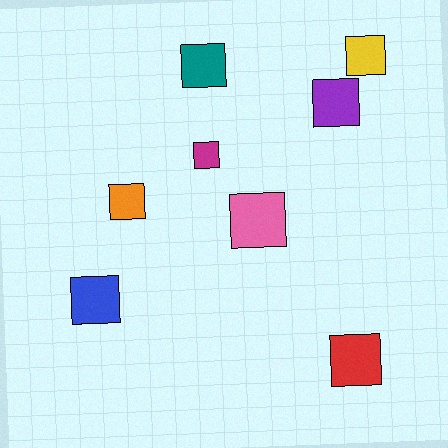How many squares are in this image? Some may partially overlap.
There are 8 squares.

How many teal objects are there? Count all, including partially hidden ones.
There is 1 teal object.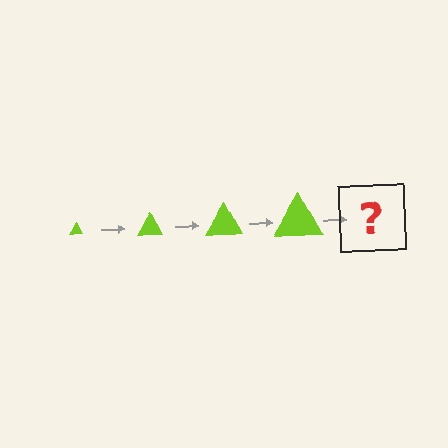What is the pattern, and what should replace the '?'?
The pattern is that the triangle gets progressively larger each step. The '?' should be a lime triangle, larger than the previous one.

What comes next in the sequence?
The next element should be a lime triangle, larger than the previous one.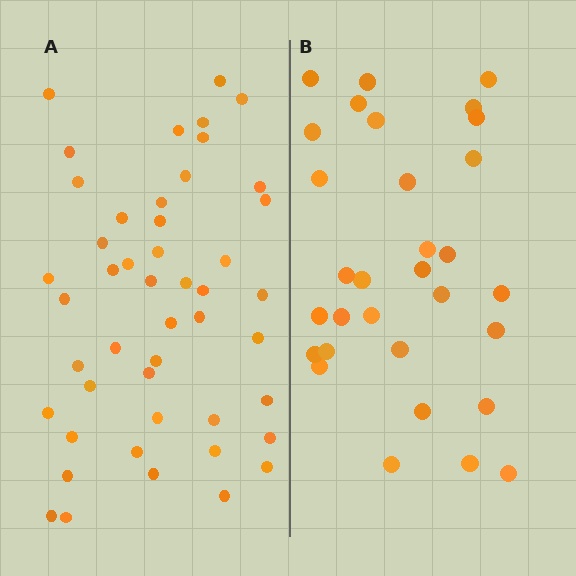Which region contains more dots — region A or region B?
Region A (the left region) has more dots.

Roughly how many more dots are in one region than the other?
Region A has approximately 15 more dots than region B.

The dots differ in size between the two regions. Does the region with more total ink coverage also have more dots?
No. Region B has more total ink coverage because its dots are larger, but region A actually contains more individual dots. Total area can be misleading — the number of items is what matters here.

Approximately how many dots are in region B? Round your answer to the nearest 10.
About 30 dots. (The exact count is 31, which rounds to 30.)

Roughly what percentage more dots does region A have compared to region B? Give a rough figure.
About 50% more.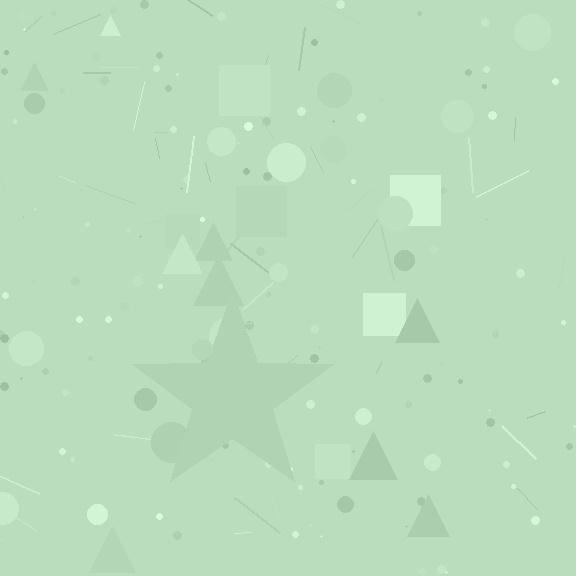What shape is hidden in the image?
A star is hidden in the image.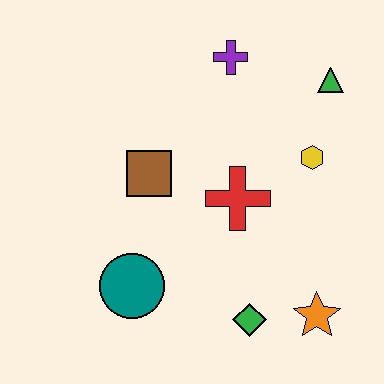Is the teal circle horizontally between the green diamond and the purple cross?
No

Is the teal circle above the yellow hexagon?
No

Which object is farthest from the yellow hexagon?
The teal circle is farthest from the yellow hexagon.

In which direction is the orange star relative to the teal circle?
The orange star is to the right of the teal circle.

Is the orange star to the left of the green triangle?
Yes